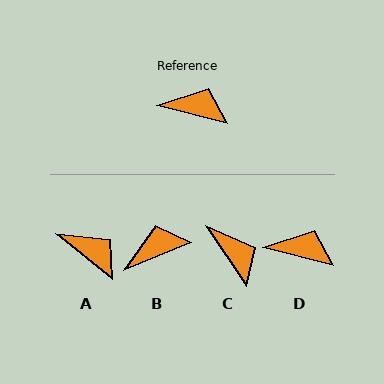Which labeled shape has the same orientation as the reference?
D.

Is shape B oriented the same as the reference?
No, it is off by about 37 degrees.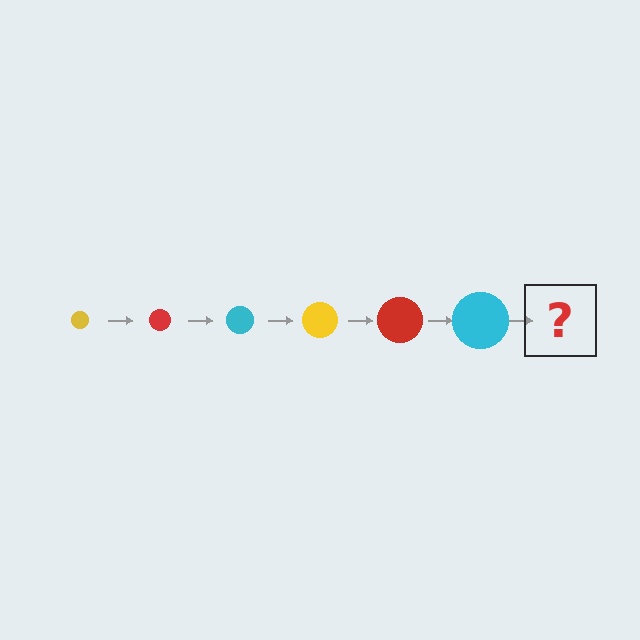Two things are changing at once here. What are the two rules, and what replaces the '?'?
The two rules are that the circle grows larger each step and the color cycles through yellow, red, and cyan. The '?' should be a yellow circle, larger than the previous one.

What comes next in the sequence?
The next element should be a yellow circle, larger than the previous one.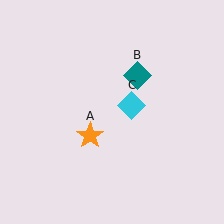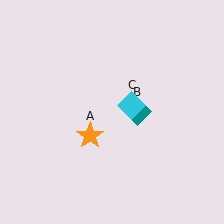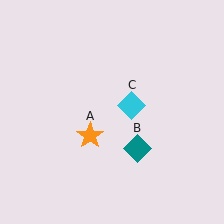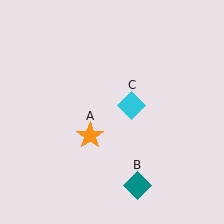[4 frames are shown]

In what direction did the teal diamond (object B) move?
The teal diamond (object B) moved down.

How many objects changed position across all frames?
1 object changed position: teal diamond (object B).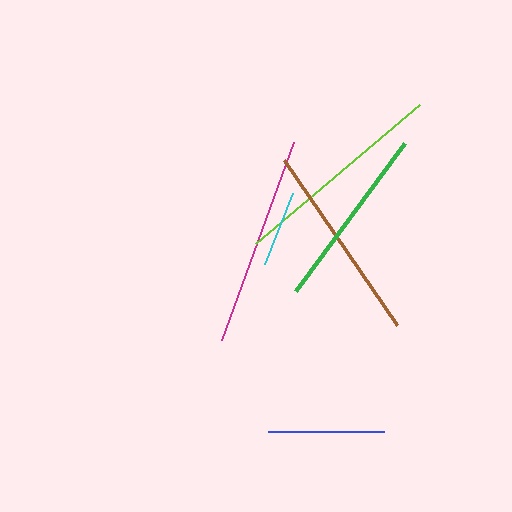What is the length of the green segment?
The green segment is approximately 184 pixels long.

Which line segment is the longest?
The lime line is the longest at approximately 215 pixels.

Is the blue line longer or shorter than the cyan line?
The blue line is longer than the cyan line.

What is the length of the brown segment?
The brown segment is approximately 200 pixels long.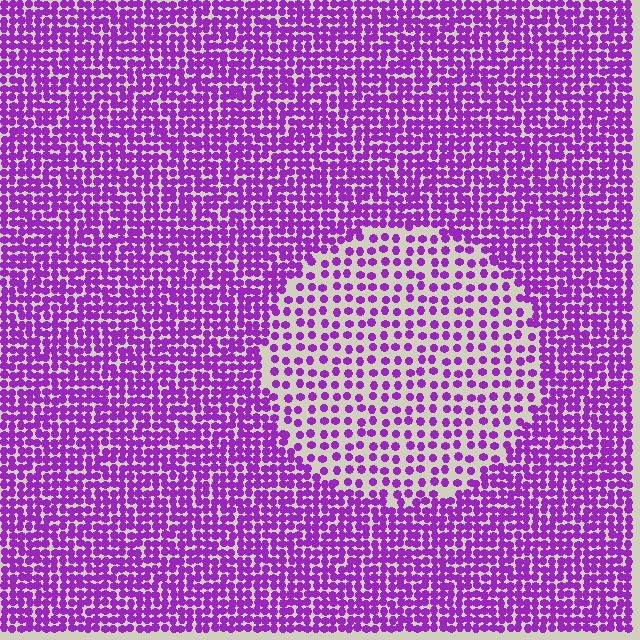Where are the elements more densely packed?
The elements are more densely packed outside the circle boundary.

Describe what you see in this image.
The image contains small purple elements arranged at two different densities. A circle-shaped region is visible where the elements are less densely packed than the surrounding area.